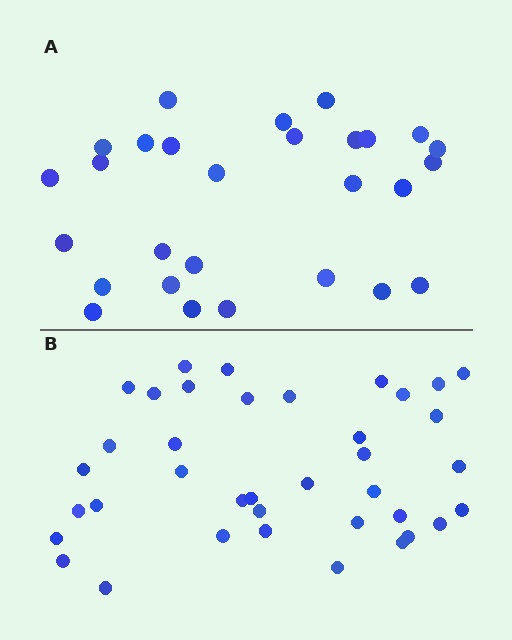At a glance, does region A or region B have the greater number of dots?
Region B (the bottom region) has more dots.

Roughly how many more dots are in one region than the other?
Region B has roughly 10 or so more dots than region A.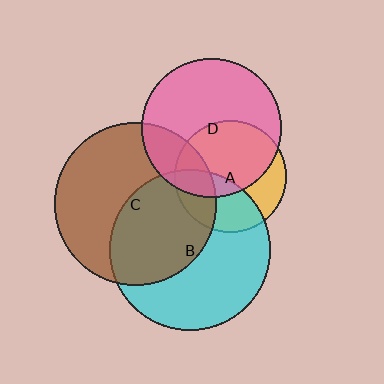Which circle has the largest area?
Circle C (brown).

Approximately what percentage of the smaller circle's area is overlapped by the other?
Approximately 20%.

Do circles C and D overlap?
Yes.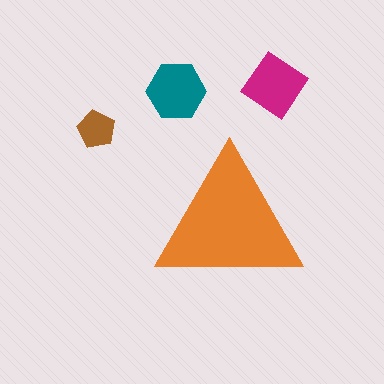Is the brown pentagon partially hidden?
No, the brown pentagon is fully visible.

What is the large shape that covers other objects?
An orange triangle.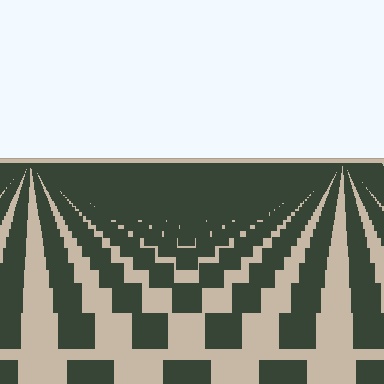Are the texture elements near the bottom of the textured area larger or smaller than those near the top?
Larger. Near the bottom, elements are closer to the viewer and appear at a bigger on-screen size.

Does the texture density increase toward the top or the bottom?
Density increases toward the top.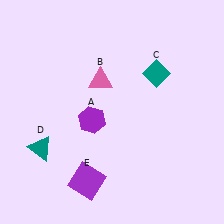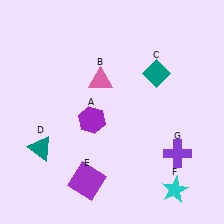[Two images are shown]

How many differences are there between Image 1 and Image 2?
There are 2 differences between the two images.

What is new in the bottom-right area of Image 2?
A purple cross (G) was added in the bottom-right area of Image 2.